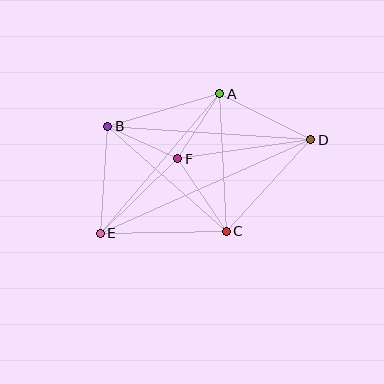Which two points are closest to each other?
Points A and F are closest to each other.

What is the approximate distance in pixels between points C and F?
The distance between C and F is approximately 87 pixels.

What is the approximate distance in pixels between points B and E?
The distance between B and E is approximately 107 pixels.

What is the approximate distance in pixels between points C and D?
The distance between C and D is approximately 125 pixels.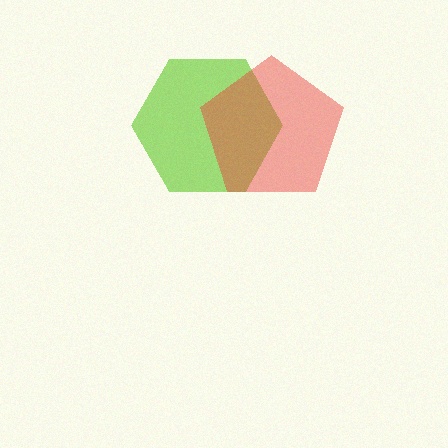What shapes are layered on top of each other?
The layered shapes are: a lime hexagon, a red pentagon.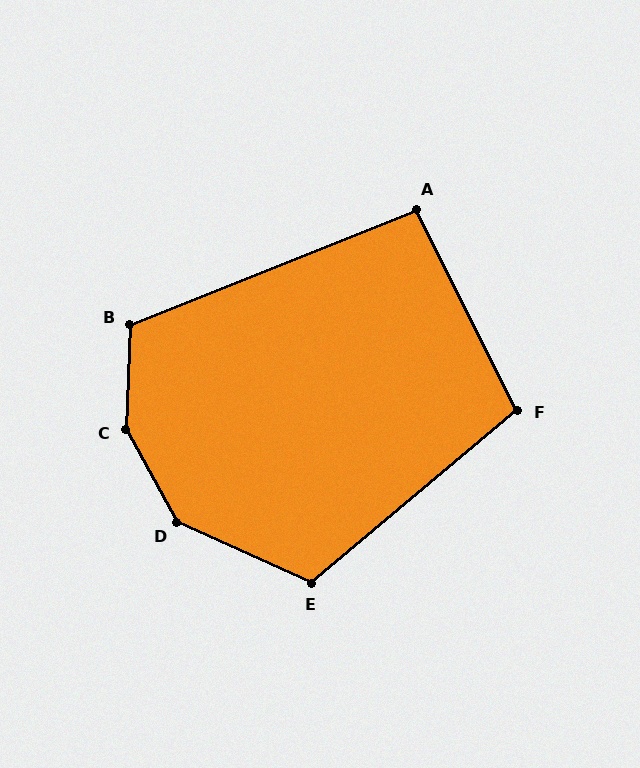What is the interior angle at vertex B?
Approximately 114 degrees (obtuse).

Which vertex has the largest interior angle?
C, at approximately 149 degrees.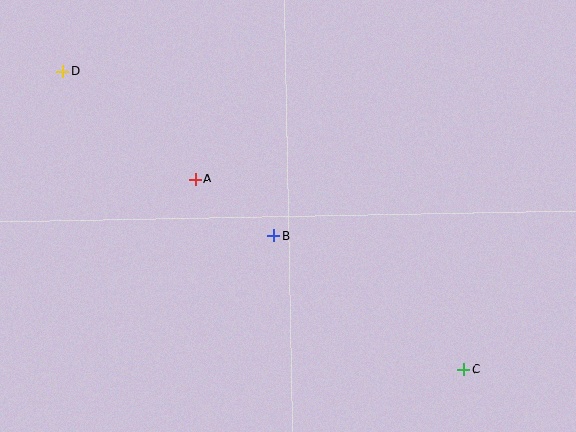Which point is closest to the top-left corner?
Point D is closest to the top-left corner.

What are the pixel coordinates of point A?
Point A is at (196, 179).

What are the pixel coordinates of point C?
Point C is at (464, 369).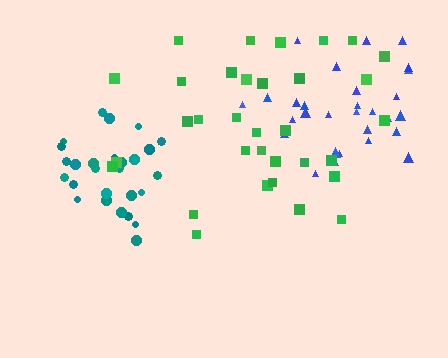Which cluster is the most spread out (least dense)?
Green.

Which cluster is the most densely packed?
Teal.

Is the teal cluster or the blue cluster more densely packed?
Teal.